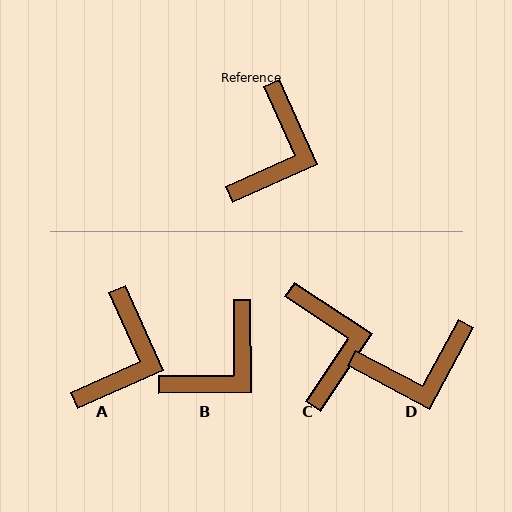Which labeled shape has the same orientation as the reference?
A.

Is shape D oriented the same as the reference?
No, it is off by about 52 degrees.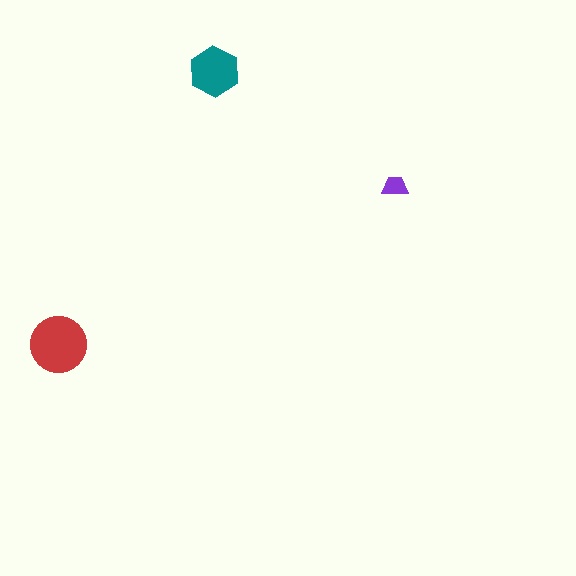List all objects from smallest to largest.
The purple trapezoid, the teal hexagon, the red circle.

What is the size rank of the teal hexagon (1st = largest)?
2nd.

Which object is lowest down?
The red circle is bottommost.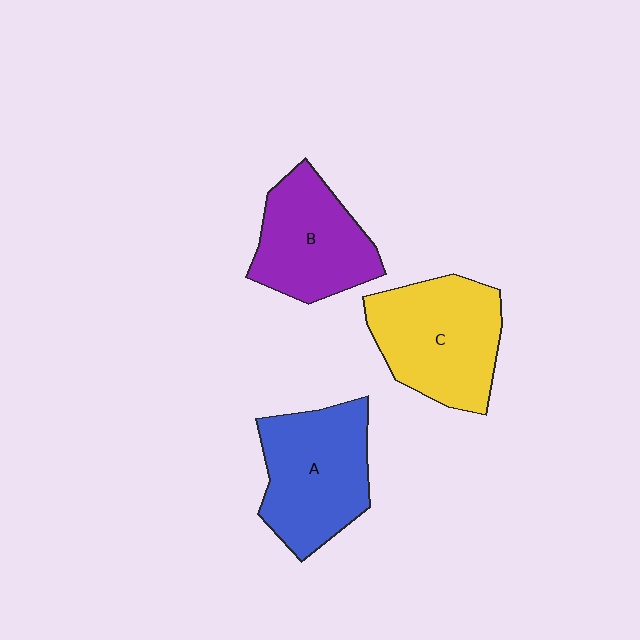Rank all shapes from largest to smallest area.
From largest to smallest: C (yellow), A (blue), B (purple).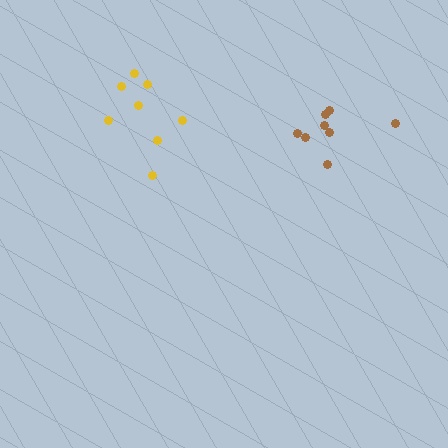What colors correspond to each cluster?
The clusters are colored: brown, yellow.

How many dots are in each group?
Group 1: 8 dots, Group 2: 8 dots (16 total).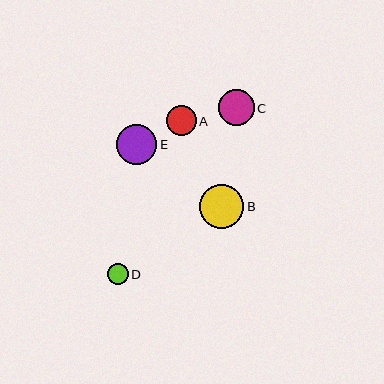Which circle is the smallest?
Circle D is the smallest with a size of approximately 21 pixels.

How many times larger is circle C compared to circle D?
Circle C is approximately 1.7 times the size of circle D.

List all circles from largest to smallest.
From largest to smallest: B, E, C, A, D.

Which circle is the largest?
Circle B is the largest with a size of approximately 44 pixels.